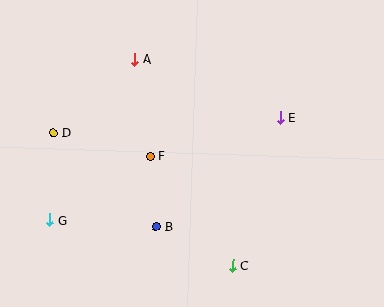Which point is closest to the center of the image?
Point F at (150, 156) is closest to the center.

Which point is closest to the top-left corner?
Point D is closest to the top-left corner.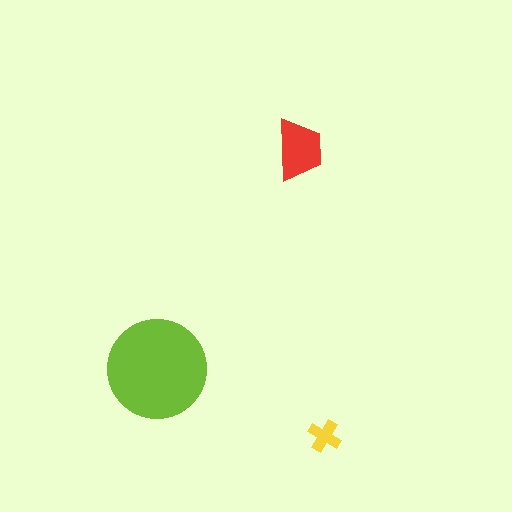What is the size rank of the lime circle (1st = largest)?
1st.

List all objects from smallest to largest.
The yellow cross, the red trapezoid, the lime circle.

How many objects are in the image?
There are 3 objects in the image.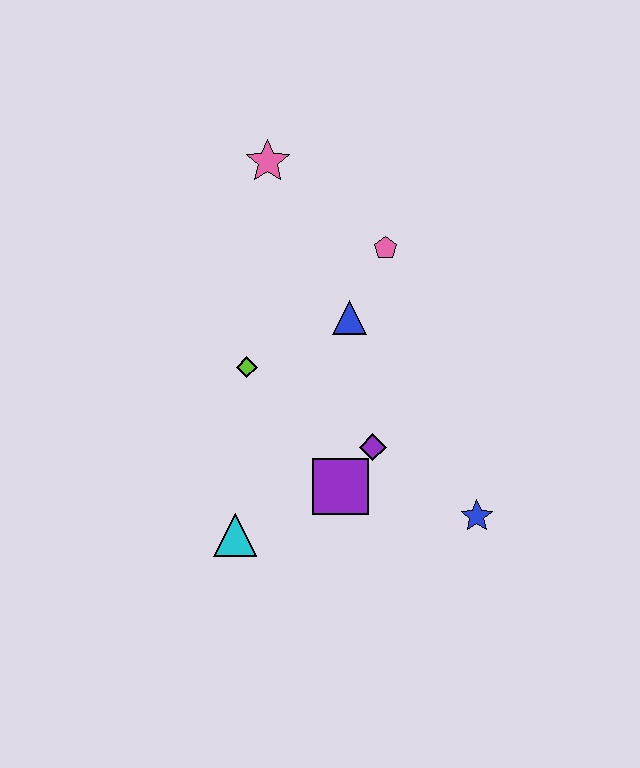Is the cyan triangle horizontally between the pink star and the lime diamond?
No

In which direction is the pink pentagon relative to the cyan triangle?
The pink pentagon is above the cyan triangle.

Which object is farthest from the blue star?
The pink star is farthest from the blue star.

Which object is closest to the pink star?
The pink pentagon is closest to the pink star.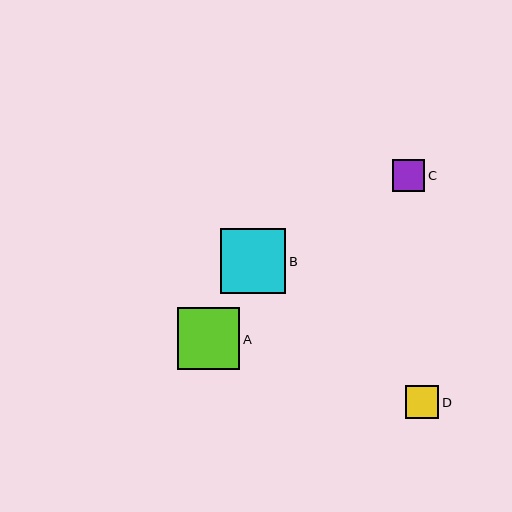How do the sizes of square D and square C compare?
Square D and square C are approximately the same size.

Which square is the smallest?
Square C is the smallest with a size of approximately 32 pixels.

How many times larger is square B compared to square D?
Square B is approximately 2.0 times the size of square D.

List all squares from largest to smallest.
From largest to smallest: B, A, D, C.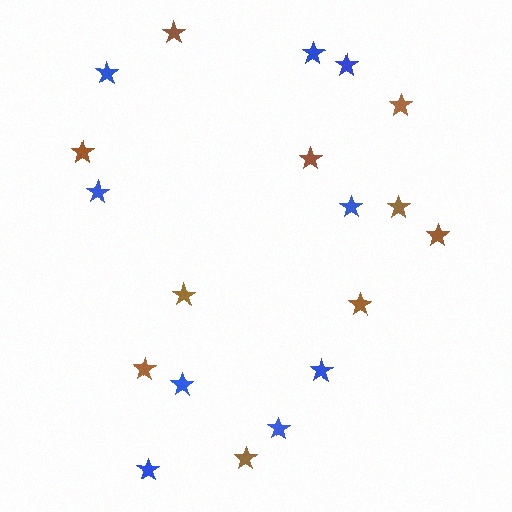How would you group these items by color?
There are 2 groups: one group of blue stars (9) and one group of brown stars (10).